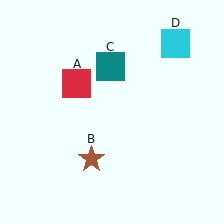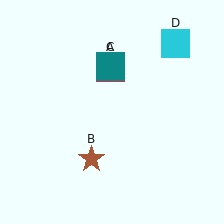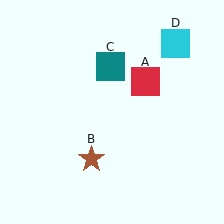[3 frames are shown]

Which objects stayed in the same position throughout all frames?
Brown star (object B) and teal square (object C) and cyan square (object D) remained stationary.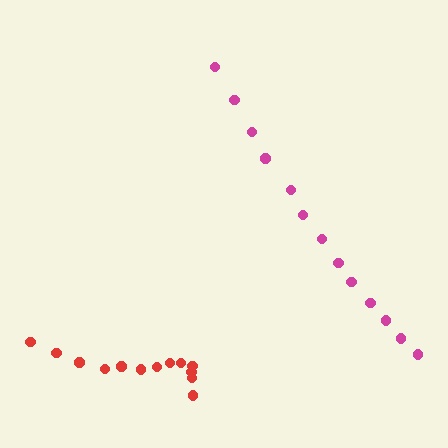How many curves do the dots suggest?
There are 2 distinct paths.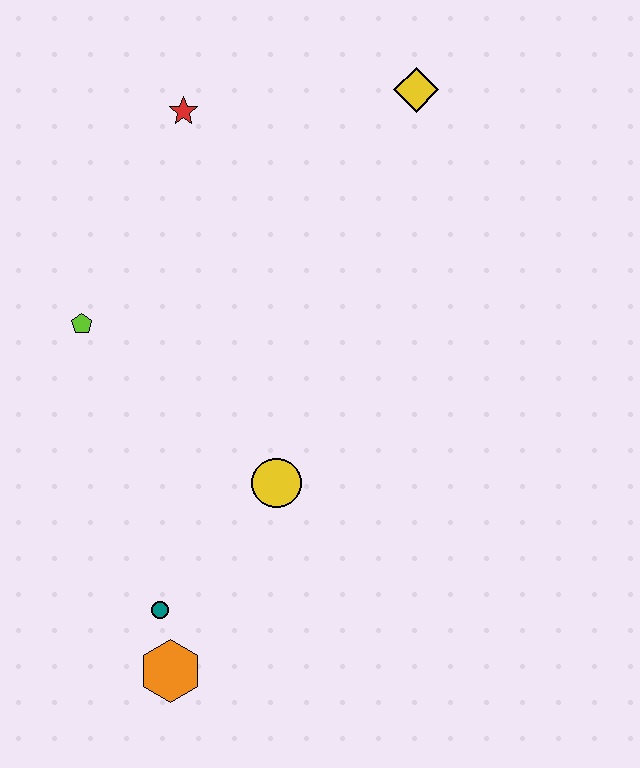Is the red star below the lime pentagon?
No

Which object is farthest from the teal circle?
The yellow diamond is farthest from the teal circle.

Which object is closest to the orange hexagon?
The teal circle is closest to the orange hexagon.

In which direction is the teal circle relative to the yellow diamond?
The teal circle is below the yellow diamond.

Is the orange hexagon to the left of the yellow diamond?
Yes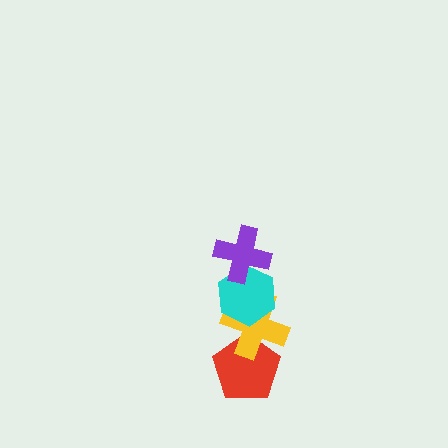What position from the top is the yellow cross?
The yellow cross is 3rd from the top.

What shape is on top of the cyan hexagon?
The purple cross is on top of the cyan hexagon.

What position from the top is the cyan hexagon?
The cyan hexagon is 2nd from the top.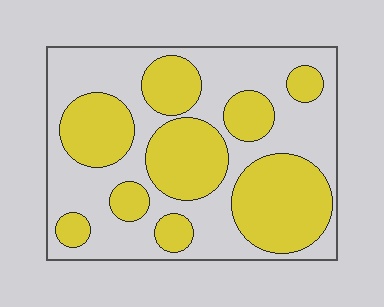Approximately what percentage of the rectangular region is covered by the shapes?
Approximately 45%.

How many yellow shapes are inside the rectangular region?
9.